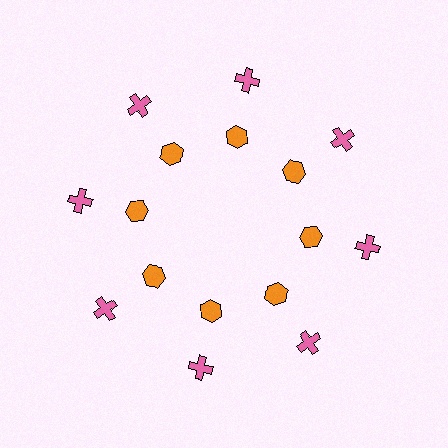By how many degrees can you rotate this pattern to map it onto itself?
The pattern maps onto itself every 45 degrees of rotation.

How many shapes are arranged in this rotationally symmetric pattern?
There are 16 shapes, arranged in 8 groups of 2.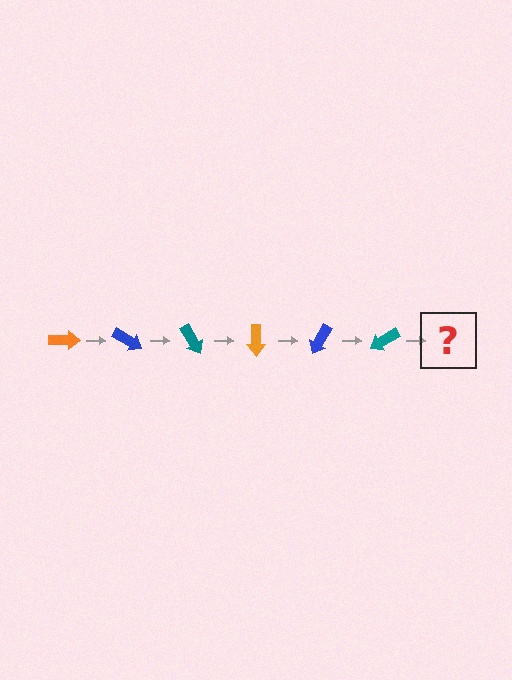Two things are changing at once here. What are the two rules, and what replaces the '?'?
The two rules are that it rotates 30 degrees each step and the color cycles through orange, blue, and teal. The '?' should be an orange arrow, rotated 180 degrees from the start.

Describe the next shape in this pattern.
It should be an orange arrow, rotated 180 degrees from the start.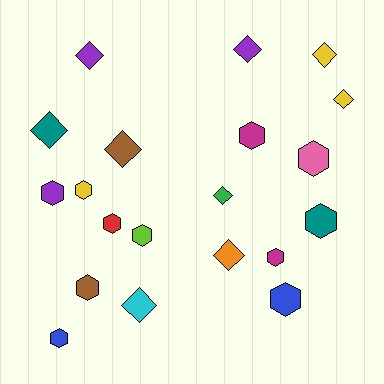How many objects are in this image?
There are 20 objects.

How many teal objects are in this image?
There are 2 teal objects.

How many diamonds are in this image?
There are 9 diamonds.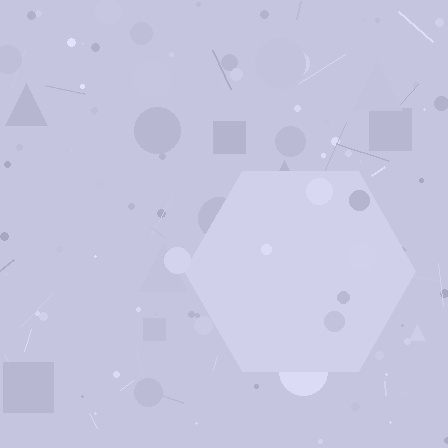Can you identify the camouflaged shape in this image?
The camouflaged shape is a hexagon.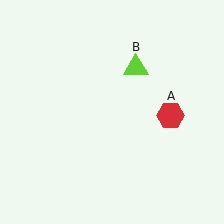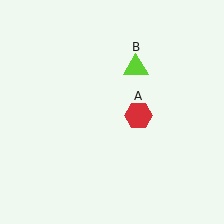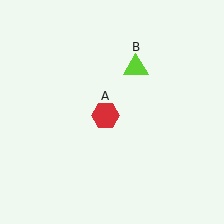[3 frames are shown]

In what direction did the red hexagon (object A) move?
The red hexagon (object A) moved left.